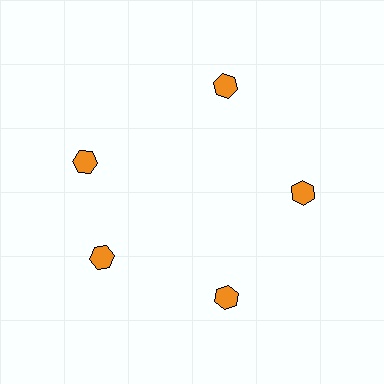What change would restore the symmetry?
The symmetry would be restored by rotating it back into even spacing with its neighbors so that all 5 hexagons sit at equal angles and equal distance from the center.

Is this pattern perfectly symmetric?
No. The 5 orange hexagons are arranged in a ring, but one element near the 10 o'clock position is rotated out of alignment along the ring, breaking the 5-fold rotational symmetry.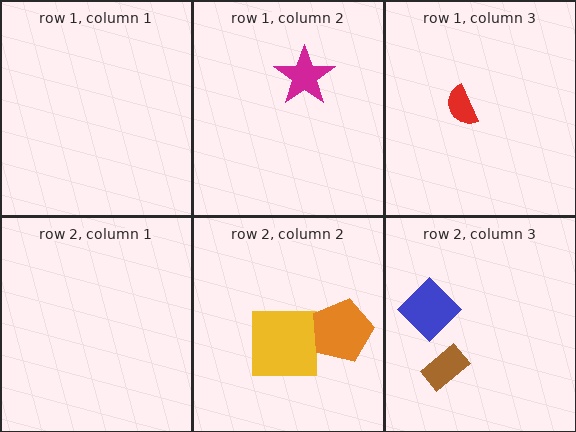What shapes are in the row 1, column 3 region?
The red semicircle.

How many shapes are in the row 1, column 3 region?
1.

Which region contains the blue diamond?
The row 2, column 3 region.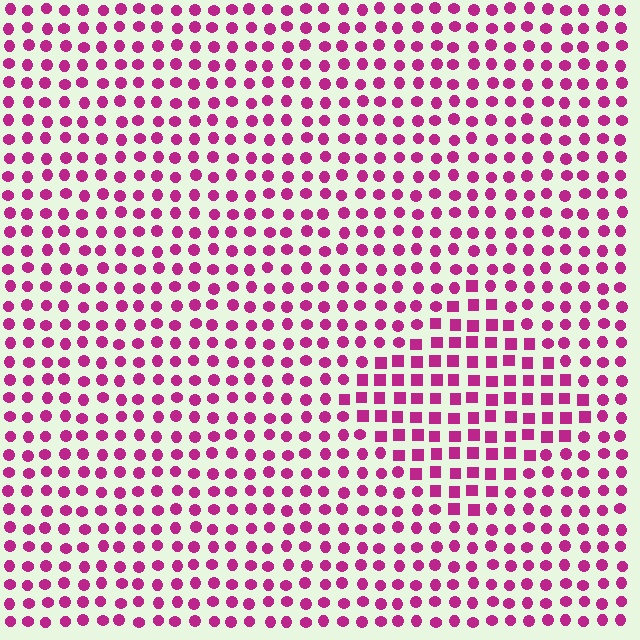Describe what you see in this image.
The image is filled with small magenta elements arranged in a uniform grid. A diamond-shaped region contains squares, while the surrounding area contains circles. The boundary is defined purely by the change in element shape.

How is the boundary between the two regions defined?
The boundary is defined by a change in element shape: squares inside vs. circles outside. All elements share the same color and spacing.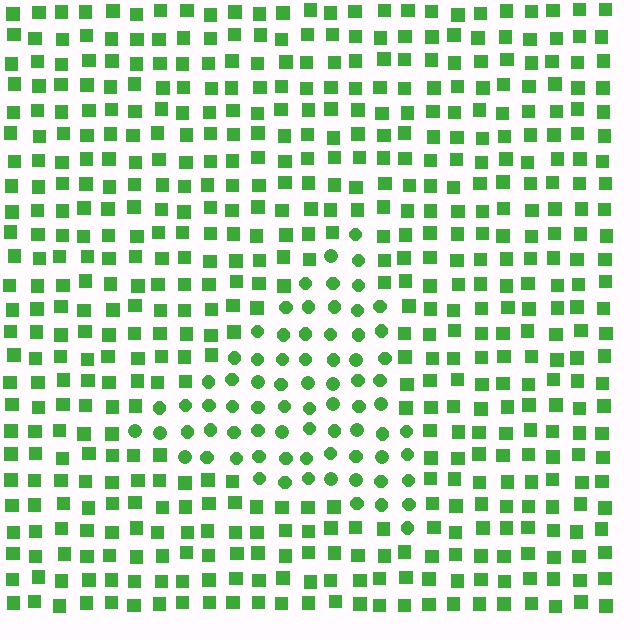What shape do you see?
I see a triangle.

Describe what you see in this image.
The image is filled with small green elements arranged in a uniform grid. A triangle-shaped region contains circles, while the surrounding area contains squares. The boundary is defined purely by the change in element shape.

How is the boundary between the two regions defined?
The boundary is defined by a change in element shape: circles inside vs. squares outside. All elements share the same color and spacing.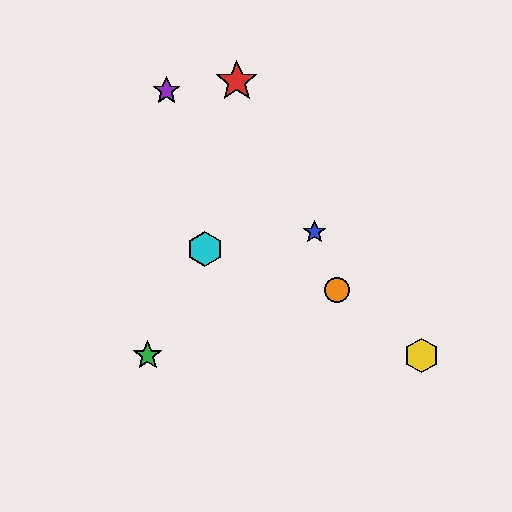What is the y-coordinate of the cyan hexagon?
The cyan hexagon is at y≈249.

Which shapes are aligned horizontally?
The green star, the yellow hexagon are aligned horizontally.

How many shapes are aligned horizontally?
2 shapes (the green star, the yellow hexagon) are aligned horizontally.